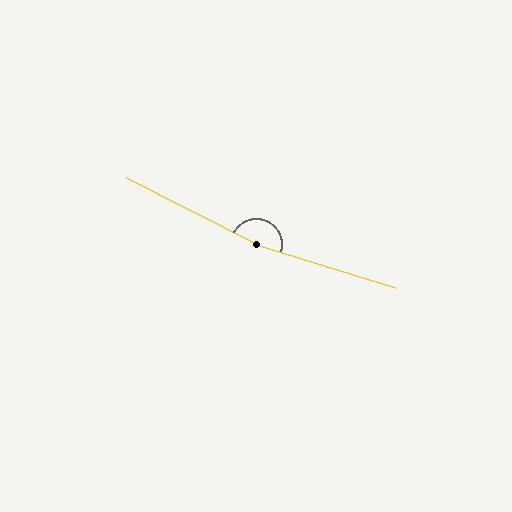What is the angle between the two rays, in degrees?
Approximately 170 degrees.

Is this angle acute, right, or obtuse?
It is obtuse.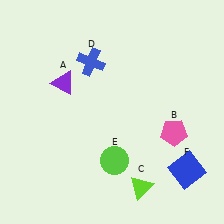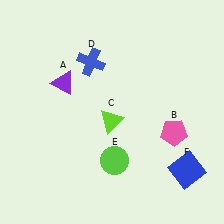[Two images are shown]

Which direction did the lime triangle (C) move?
The lime triangle (C) moved up.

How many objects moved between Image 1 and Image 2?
1 object moved between the two images.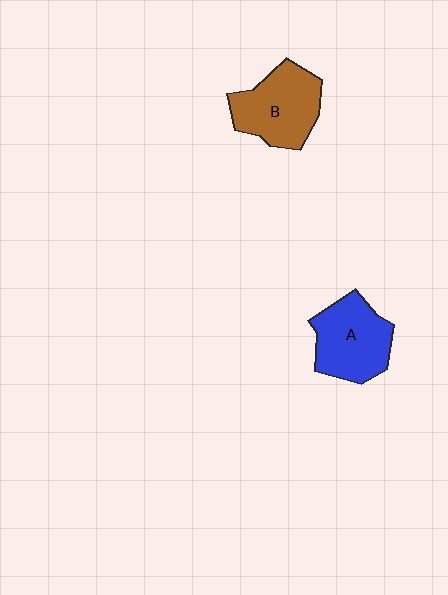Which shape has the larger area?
Shape B (brown).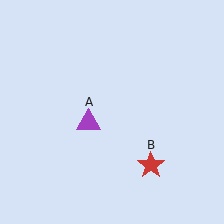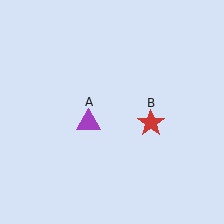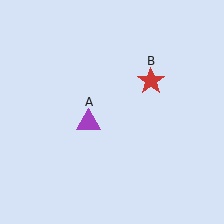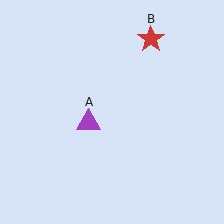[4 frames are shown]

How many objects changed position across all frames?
1 object changed position: red star (object B).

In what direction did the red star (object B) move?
The red star (object B) moved up.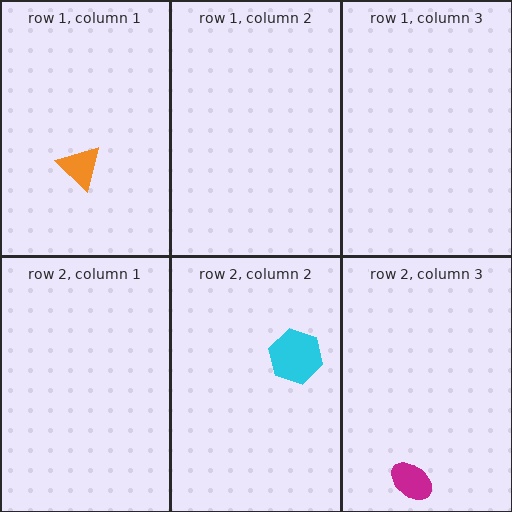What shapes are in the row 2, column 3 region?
The magenta ellipse.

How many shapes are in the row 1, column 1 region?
1.